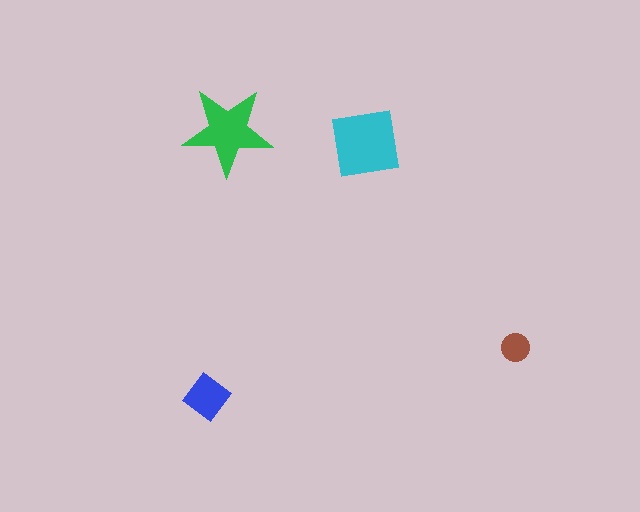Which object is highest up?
The green star is topmost.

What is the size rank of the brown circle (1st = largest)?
4th.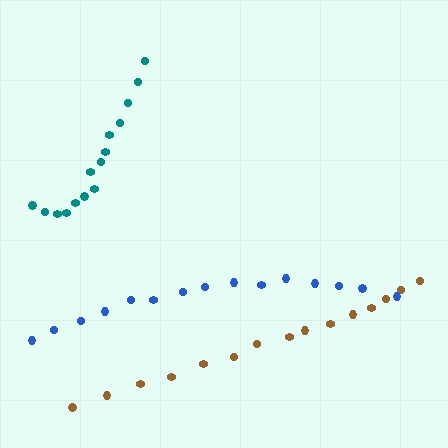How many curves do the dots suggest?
There are 3 distinct paths.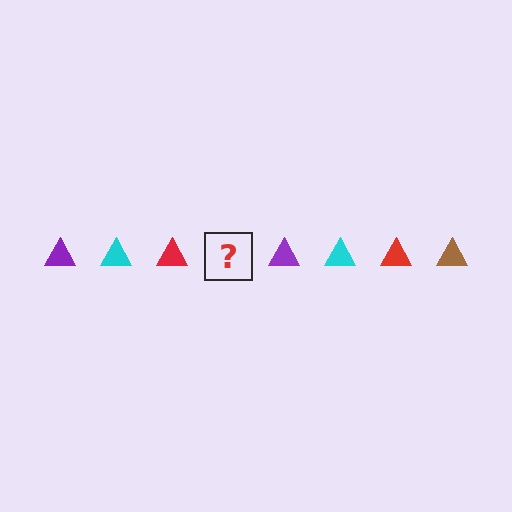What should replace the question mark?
The question mark should be replaced with a brown triangle.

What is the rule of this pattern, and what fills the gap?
The rule is that the pattern cycles through purple, cyan, red, brown triangles. The gap should be filled with a brown triangle.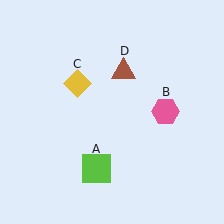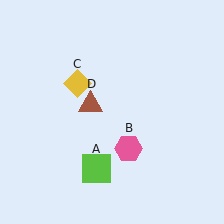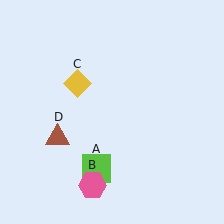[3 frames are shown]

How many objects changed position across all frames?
2 objects changed position: pink hexagon (object B), brown triangle (object D).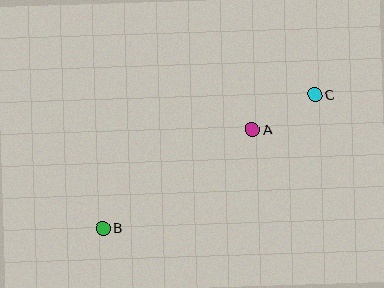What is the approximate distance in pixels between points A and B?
The distance between A and B is approximately 179 pixels.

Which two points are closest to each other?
Points A and C are closest to each other.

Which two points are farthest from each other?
Points B and C are farthest from each other.